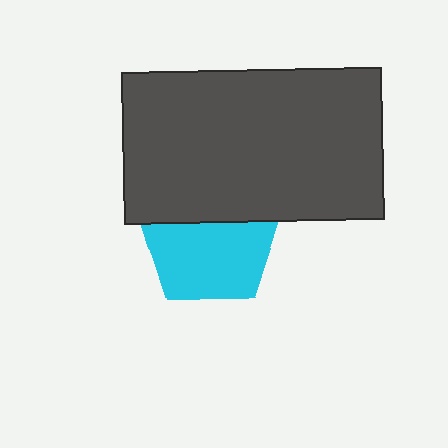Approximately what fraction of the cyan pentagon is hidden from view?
Roughly 36% of the cyan pentagon is hidden behind the dark gray rectangle.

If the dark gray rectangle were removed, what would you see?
You would see the complete cyan pentagon.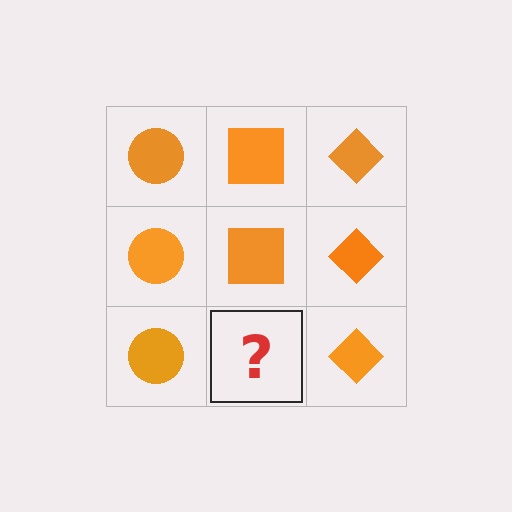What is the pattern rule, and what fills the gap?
The rule is that each column has a consistent shape. The gap should be filled with an orange square.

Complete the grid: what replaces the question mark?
The question mark should be replaced with an orange square.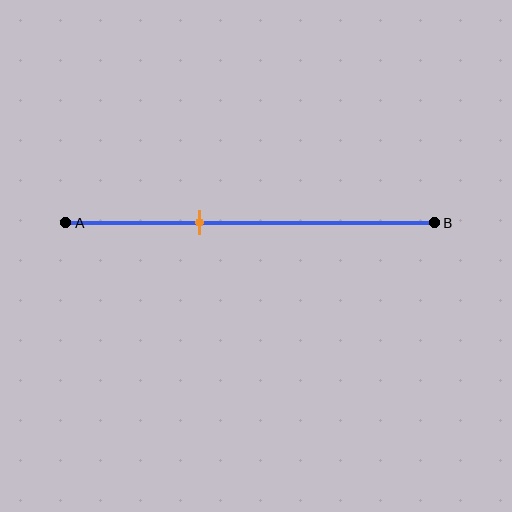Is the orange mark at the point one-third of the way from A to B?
No, the mark is at about 35% from A, not at the 33% one-third point.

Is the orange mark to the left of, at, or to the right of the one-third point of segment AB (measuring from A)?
The orange mark is to the right of the one-third point of segment AB.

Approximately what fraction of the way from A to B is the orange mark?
The orange mark is approximately 35% of the way from A to B.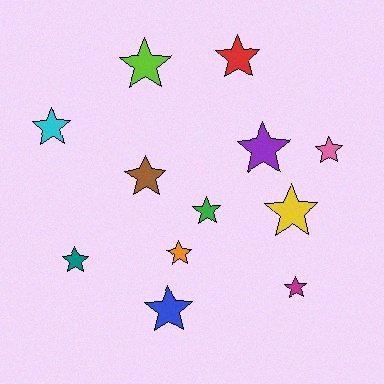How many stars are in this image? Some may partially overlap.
There are 12 stars.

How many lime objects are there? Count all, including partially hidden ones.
There is 1 lime object.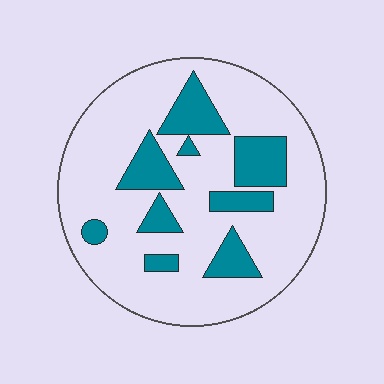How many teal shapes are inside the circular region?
9.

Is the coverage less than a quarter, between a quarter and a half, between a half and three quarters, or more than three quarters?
Less than a quarter.